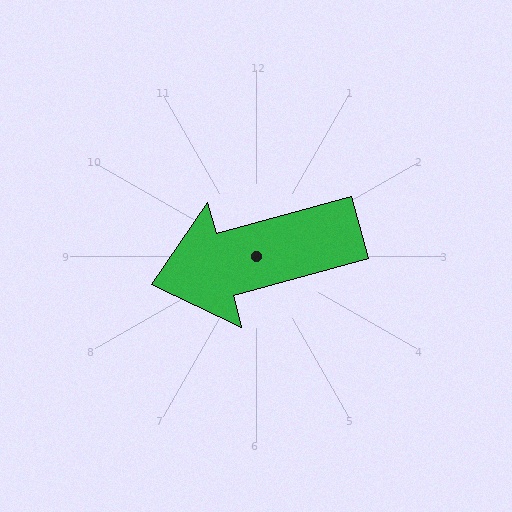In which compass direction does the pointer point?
West.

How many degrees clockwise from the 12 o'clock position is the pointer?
Approximately 255 degrees.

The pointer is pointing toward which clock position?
Roughly 8 o'clock.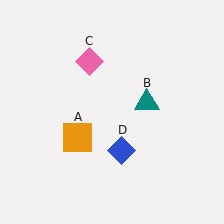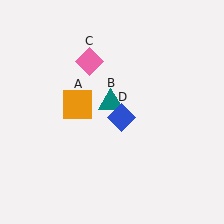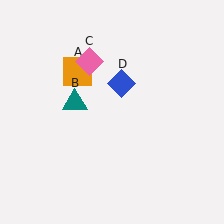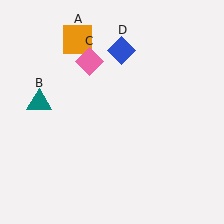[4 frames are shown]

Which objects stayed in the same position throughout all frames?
Pink diamond (object C) remained stationary.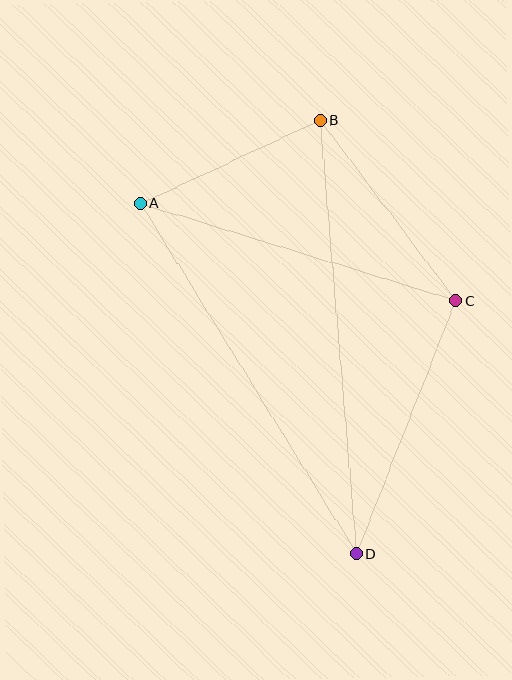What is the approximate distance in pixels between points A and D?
The distance between A and D is approximately 411 pixels.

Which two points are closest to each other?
Points A and B are closest to each other.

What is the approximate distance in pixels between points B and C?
The distance between B and C is approximately 226 pixels.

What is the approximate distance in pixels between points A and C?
The distance between A and C is approximately 330 pixels.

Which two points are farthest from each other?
Points B and D are farthest from each other.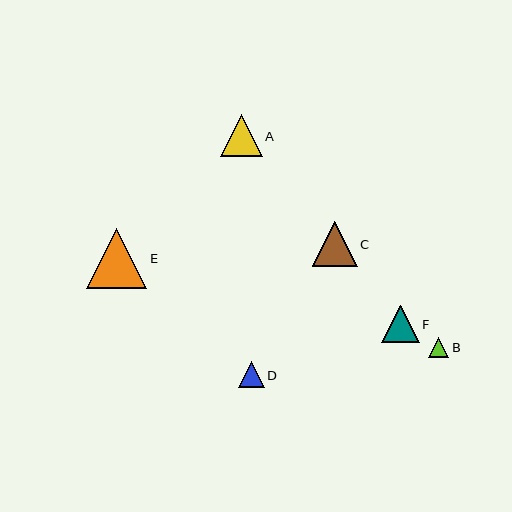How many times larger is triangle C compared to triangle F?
Triangle C is approximately 1.2 times the size of triangle F.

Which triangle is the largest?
Triangle E is the largest with a size of approximately 60 pixels.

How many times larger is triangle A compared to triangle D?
Triangle A is approximately 1.6 times the size of triangle D.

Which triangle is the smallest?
Triangle B is the smallest with a size of approximately 20 pixels.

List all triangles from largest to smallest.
From largest to smallest: E, C, A, F, D, B.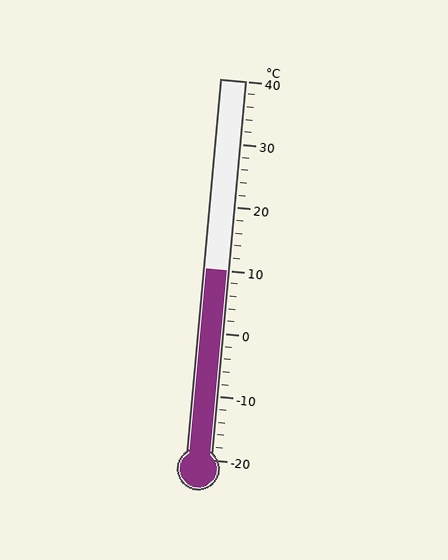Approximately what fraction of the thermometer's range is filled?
The thermometer is filled to approximately 50% of its range.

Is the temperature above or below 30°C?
The temperature is below 30°C.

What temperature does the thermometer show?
The thermometer shows approximately 10°C.